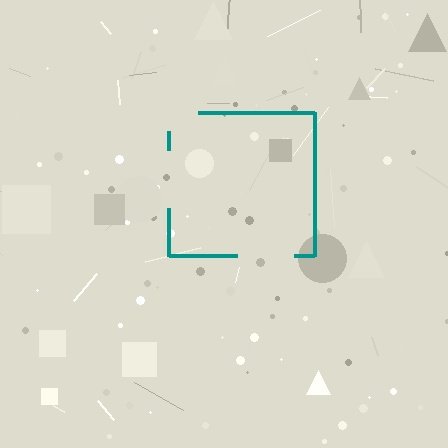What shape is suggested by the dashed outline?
The dashed outline suggests a square.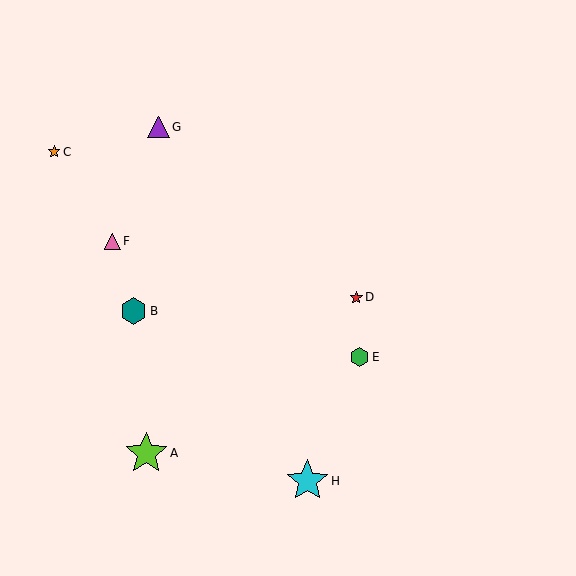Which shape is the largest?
The lime star (labeled A) is the largest.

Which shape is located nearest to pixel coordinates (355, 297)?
The red star (labeled D) at (356, 297) is nearest to that location.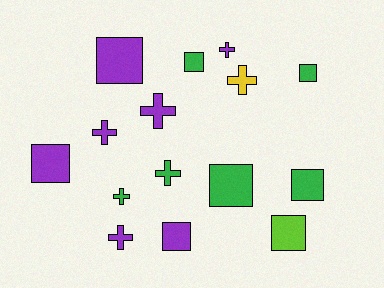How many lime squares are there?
There is 1 lime square.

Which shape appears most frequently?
Square, with 8 objects.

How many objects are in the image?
There are 15 objects.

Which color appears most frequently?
Purple, with 7 objects.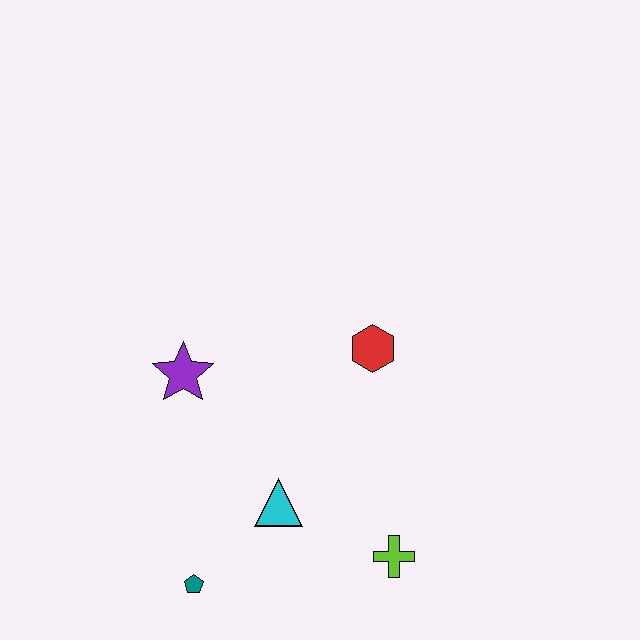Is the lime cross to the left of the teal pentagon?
No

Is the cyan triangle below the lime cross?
No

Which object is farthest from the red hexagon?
The teal pentagon is farthest from the red hexagon.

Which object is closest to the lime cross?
The cyan triangle is closest to the lime cross.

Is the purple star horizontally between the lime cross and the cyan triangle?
No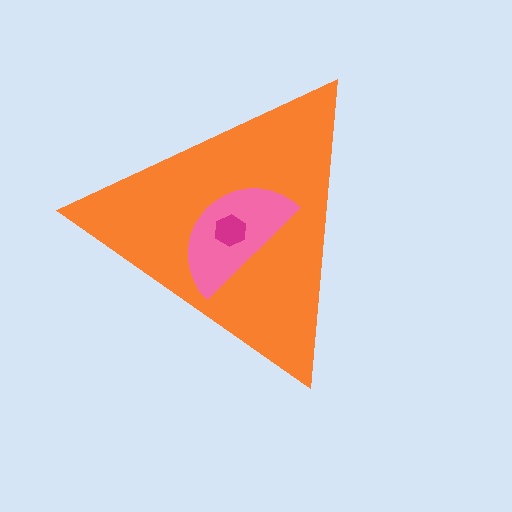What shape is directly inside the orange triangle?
The pink semicircle.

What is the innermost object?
The magenta hexagon.